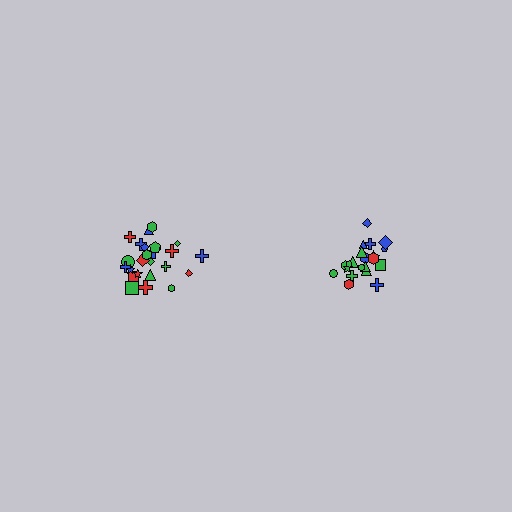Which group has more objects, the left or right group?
The left group.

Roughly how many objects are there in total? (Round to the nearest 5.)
Roughly 45 objects in total.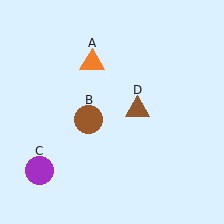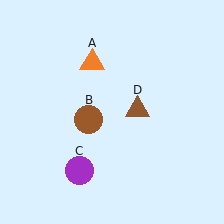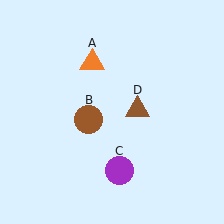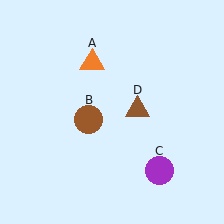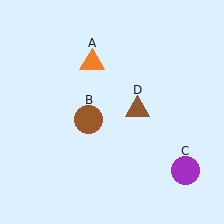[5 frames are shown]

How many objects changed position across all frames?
1 object changed position: purple circle (object C).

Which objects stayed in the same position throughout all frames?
Orange triangle (object A) and brown circle (object B) and brown triangle (object D) remained stationary.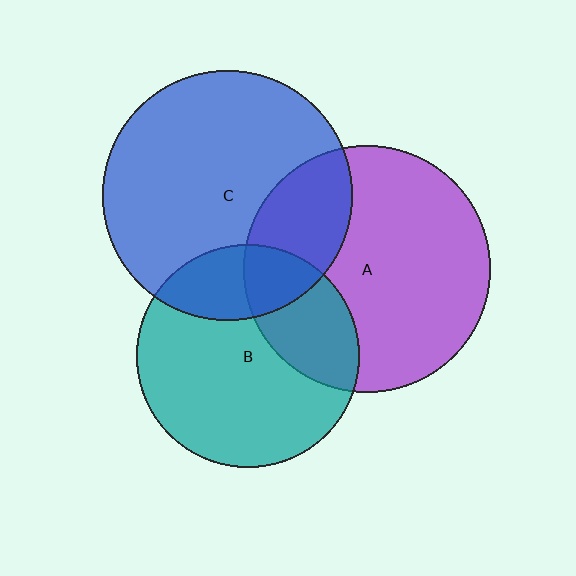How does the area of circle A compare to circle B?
Approximately 1.2 times.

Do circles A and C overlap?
Yes.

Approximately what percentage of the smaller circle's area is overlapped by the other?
Approximately 25%.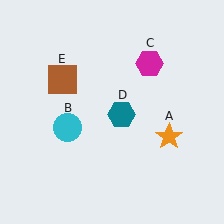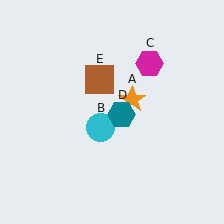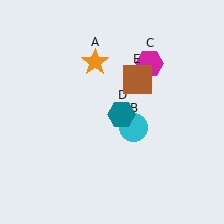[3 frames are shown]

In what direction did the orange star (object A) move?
The orange star (object A) moved up and to the left.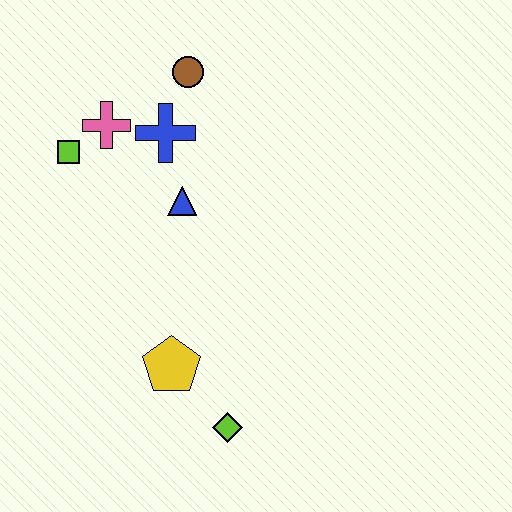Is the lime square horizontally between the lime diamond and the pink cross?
No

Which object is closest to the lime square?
The pink cross is closest to the lime square.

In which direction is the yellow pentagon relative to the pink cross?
The yellow pentagon is below the pink cross.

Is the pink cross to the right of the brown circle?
No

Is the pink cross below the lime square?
No